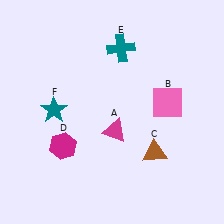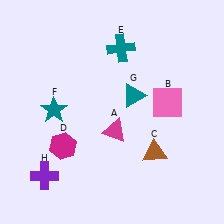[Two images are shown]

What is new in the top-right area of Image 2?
A teal triangle (G) was added in the top-right area of Image 2.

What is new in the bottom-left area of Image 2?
A purple cross (H) was added in the bottom-left area of Image 2.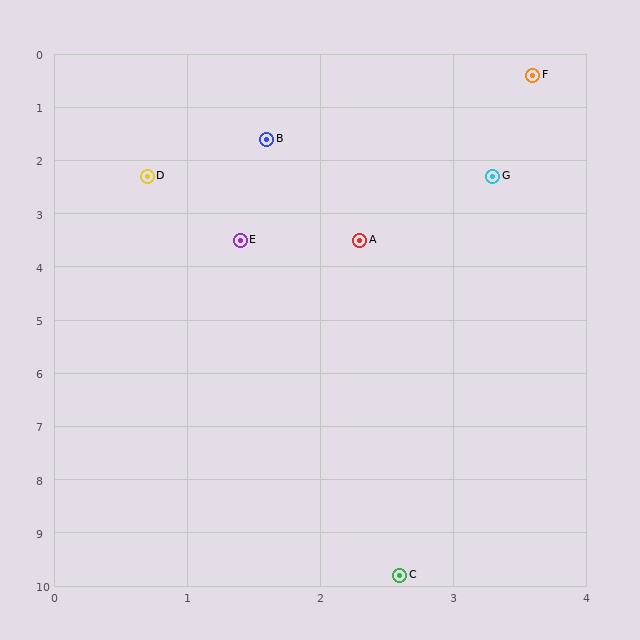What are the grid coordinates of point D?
Point D is at approximately (0.7, 2.3).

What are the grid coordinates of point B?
Point B is at approximately (1.6, 1.6).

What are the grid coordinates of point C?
Point C is at approximately (2.6, 9.8).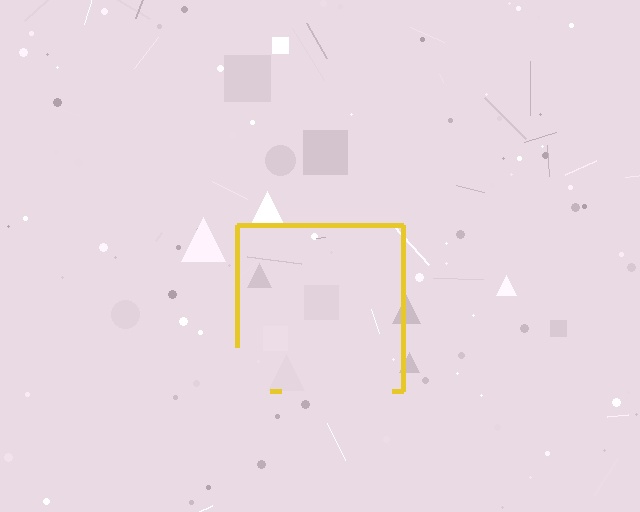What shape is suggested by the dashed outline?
The dashed outline suggests a square.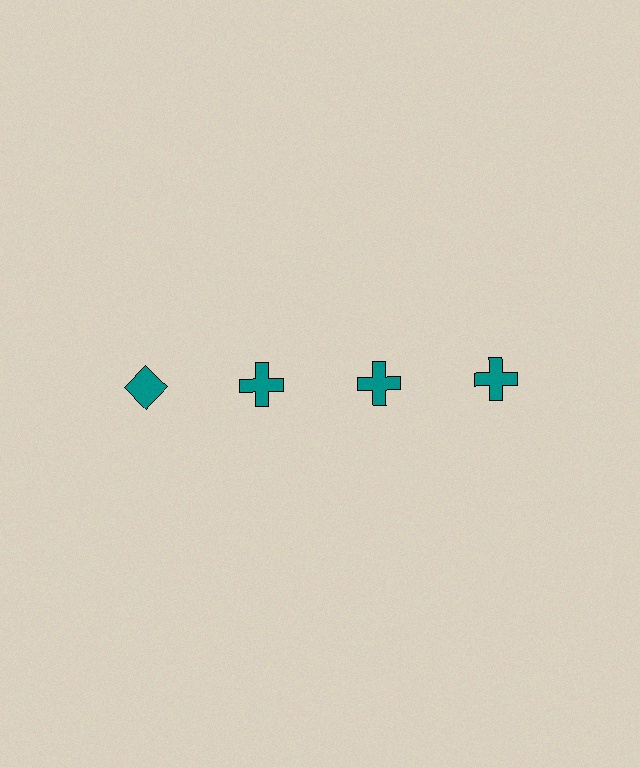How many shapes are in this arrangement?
There are 4 shapes arranged in a grid pattern.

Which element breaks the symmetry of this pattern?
The teal diamond in the top row, leftmost column breaks the symmetry. All other shapes are teal crosses.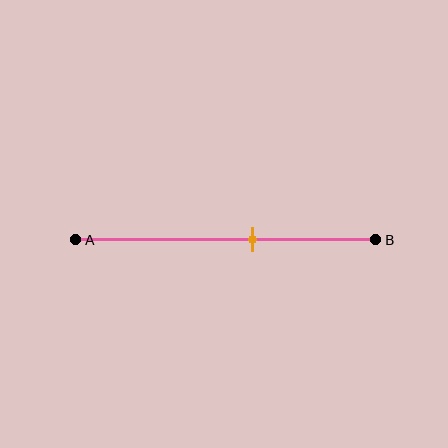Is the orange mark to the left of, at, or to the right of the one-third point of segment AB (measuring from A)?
The orange mark is to the right of the one-third point of segment AB.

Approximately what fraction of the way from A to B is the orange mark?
The orange mark is approximately 60% of the way from A to B.